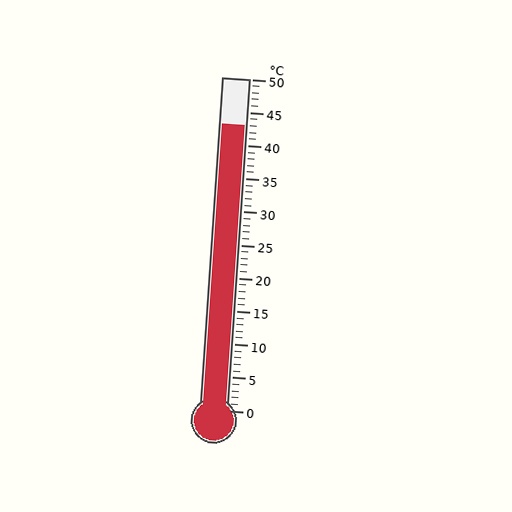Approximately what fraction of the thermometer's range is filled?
The thermometer is filled to approximately 85% of its range.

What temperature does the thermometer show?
The thermometer shows approximately 43°C.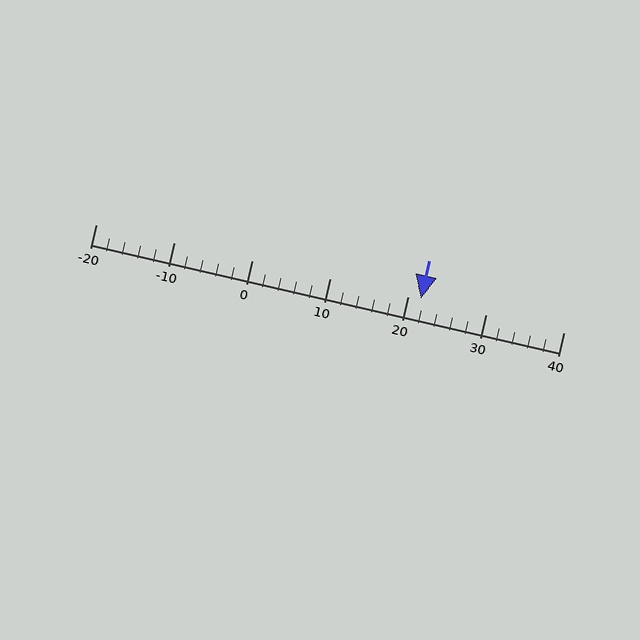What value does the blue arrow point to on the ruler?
The blue arrow points to approximately 22.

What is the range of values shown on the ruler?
The ruler shows values from -20 to 40.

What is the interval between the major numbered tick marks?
The major tick marks are spaced 10 units apart.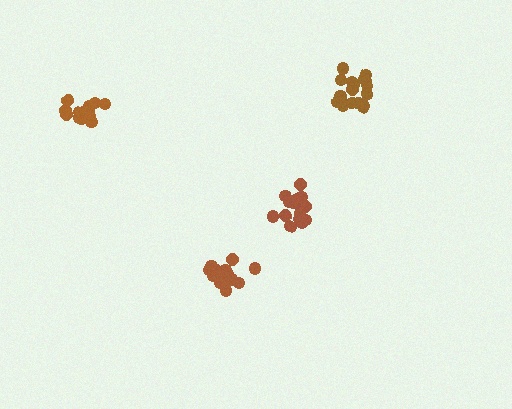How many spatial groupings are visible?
There are 4 spatial groupings.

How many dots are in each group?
Group 1: 19 dots, Group 2: 15 dots, Group 3: 16 dots, Group 4: 16 dots (66 total).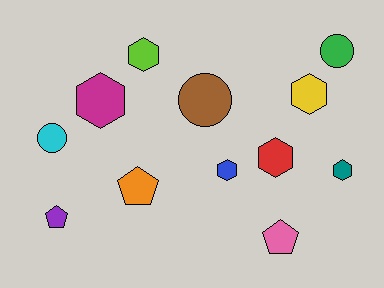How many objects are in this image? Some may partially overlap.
There are 12 objects.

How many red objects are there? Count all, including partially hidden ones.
There is 1 red object.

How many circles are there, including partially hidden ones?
There are 3 circles.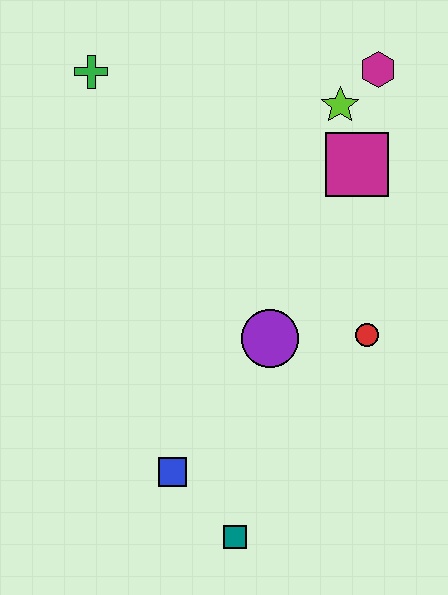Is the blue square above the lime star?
No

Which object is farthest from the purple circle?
The green cross is farthest from the purple circle.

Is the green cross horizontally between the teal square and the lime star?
No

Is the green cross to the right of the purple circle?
No